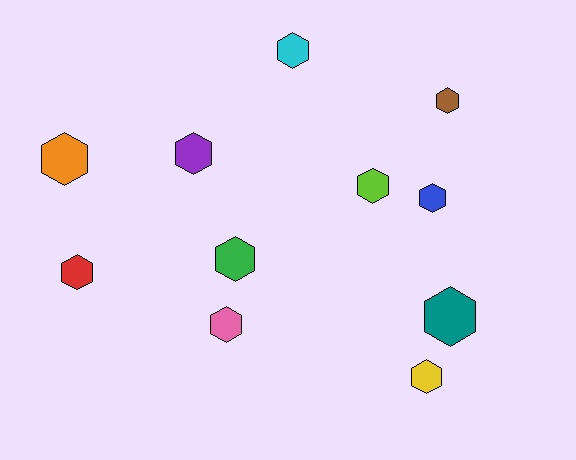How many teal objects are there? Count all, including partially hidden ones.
There is 1 teal object.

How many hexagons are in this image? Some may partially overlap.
There are 11 hexagons.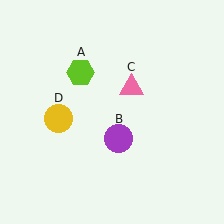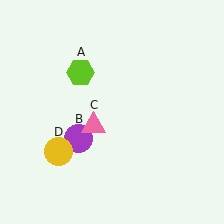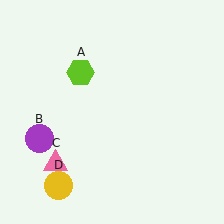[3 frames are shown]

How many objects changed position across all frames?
3 objects changed position: purple circle (object B), pink triangle (object C), yellow circle (object D).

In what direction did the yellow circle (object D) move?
The yellow circle (object D) moved down.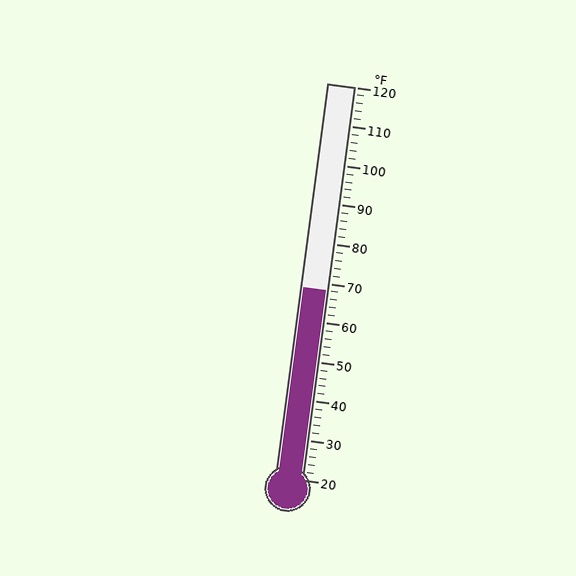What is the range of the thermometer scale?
The thermometer scale ranges from 20°F to 120°F.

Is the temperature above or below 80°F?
The temperature is below 80°F.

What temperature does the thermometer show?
The thermometer shows approximately 68°F.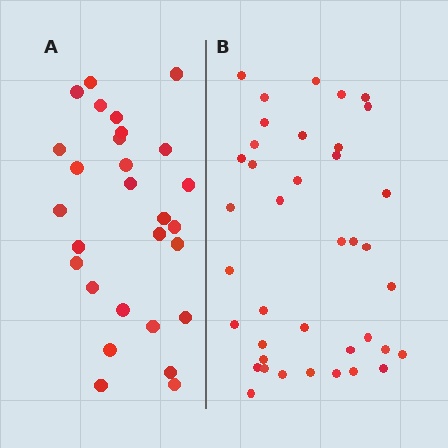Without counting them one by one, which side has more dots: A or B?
Region B (the right region) has more dots.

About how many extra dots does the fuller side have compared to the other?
Region B has roughly 12 or so more dots than region A.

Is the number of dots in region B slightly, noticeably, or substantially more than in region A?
Region B has noticeably more, but not dramatically so. The ratio is roughly 1.4 to 1.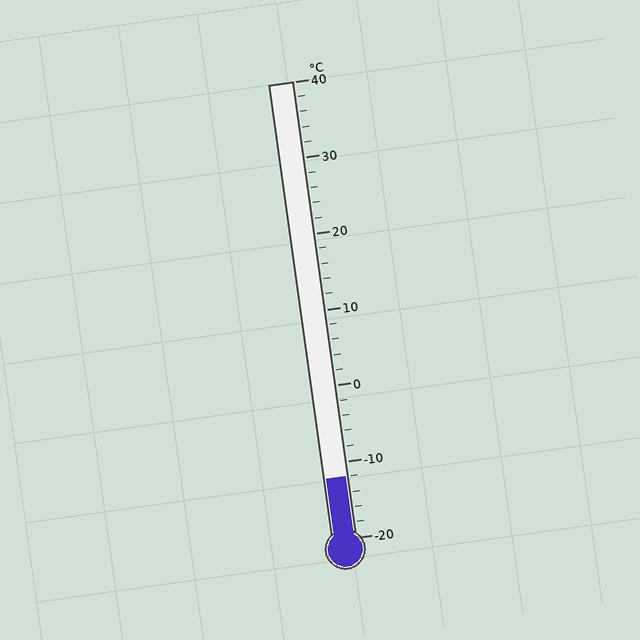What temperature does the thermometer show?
The thermometer shows approximately -12°C.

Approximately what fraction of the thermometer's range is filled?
The thermometer is filled to approximately 15% of its range.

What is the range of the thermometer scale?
The thermometer scale ranges from -20°C to 40°C.